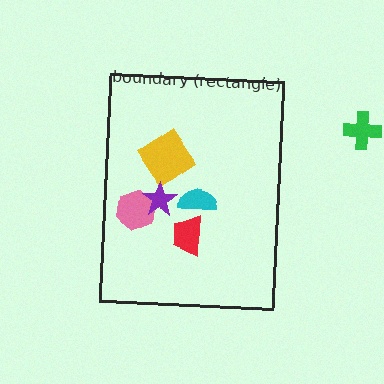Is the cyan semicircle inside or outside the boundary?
Inside.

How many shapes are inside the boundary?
5 inside, 1 outside.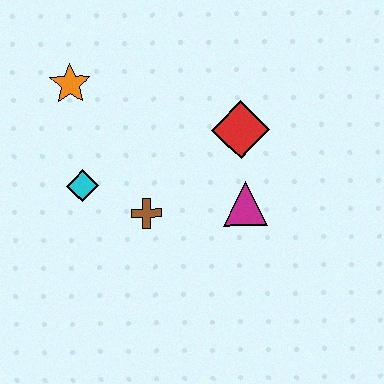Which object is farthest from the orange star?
The magenta triangle is farthest from the orange star.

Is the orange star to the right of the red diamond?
No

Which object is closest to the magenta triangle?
The red diamond is closest to the magenta triangle.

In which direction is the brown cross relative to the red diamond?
The brown cross is to the left of the red diamond.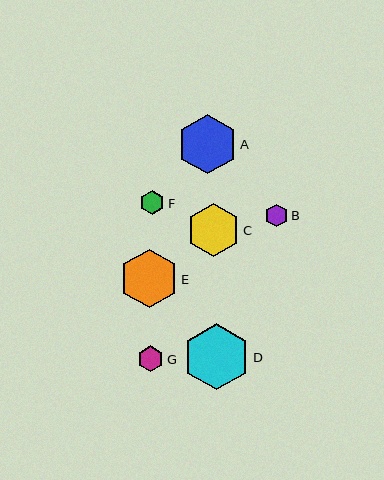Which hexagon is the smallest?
Hexagon B is the smallest with a size of approximately 22 pixels.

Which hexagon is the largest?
Hexagon D is the largest with a size of approximately 66 pixels.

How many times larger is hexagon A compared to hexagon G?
Hexagon A is approximately 2.3 times the size of hexagon G.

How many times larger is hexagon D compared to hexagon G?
Hexagon D is approximately 2.6 times the size of hexagon G.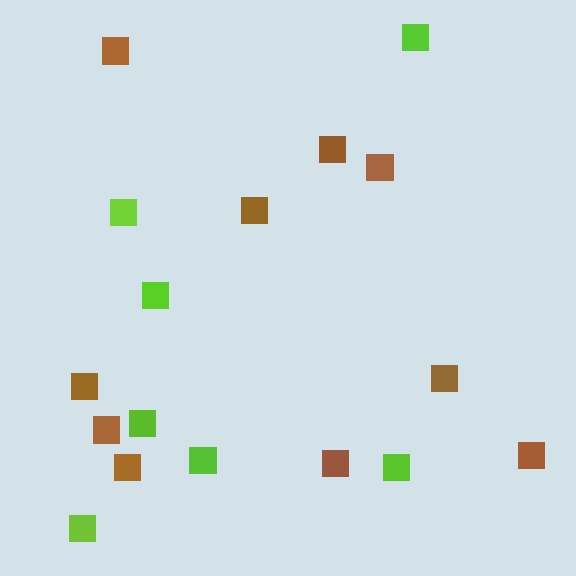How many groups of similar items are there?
There are 2 groups: one group of brown squares (10) and one group of lime squares (7).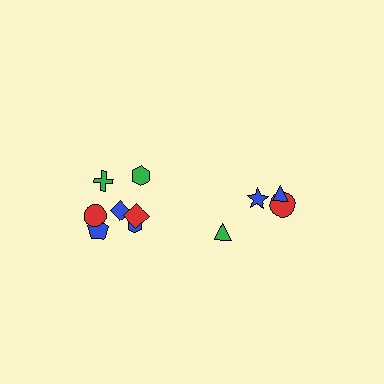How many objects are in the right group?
There are 4 objects.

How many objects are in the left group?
There are 7 objects.